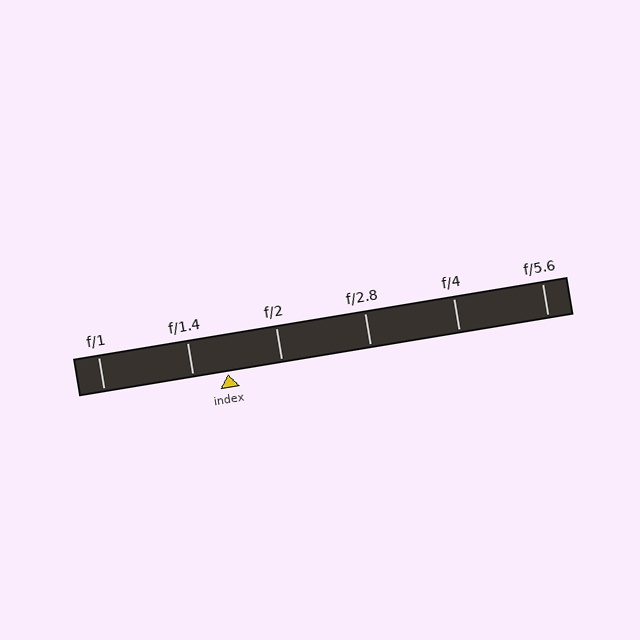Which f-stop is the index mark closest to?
The index mark is closest to f/1.4.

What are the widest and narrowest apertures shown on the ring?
The widest aperture shown is f/1 and the narrowest is f/5.6.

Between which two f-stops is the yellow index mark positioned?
The index mark is between f/1.4 and f/2.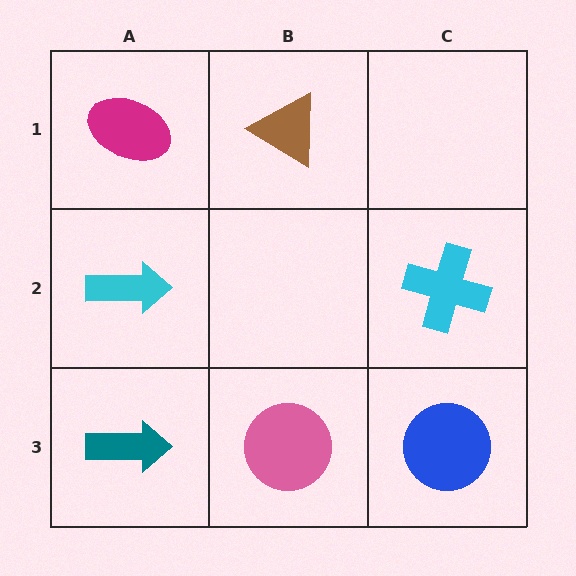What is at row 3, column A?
A teal arrow.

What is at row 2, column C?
A cyan cross.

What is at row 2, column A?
A cyan arrow.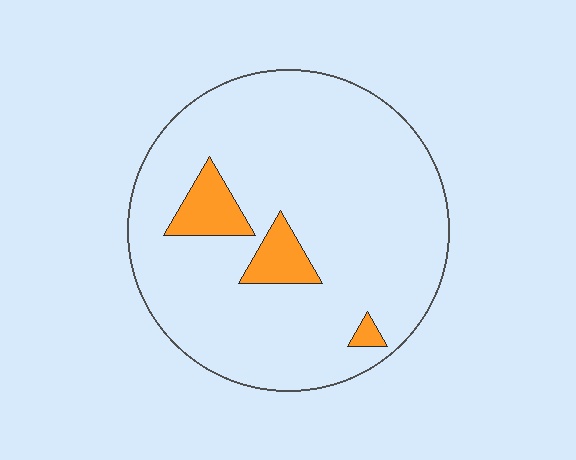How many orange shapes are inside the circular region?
3.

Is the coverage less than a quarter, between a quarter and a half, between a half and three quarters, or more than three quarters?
Less than a quarter.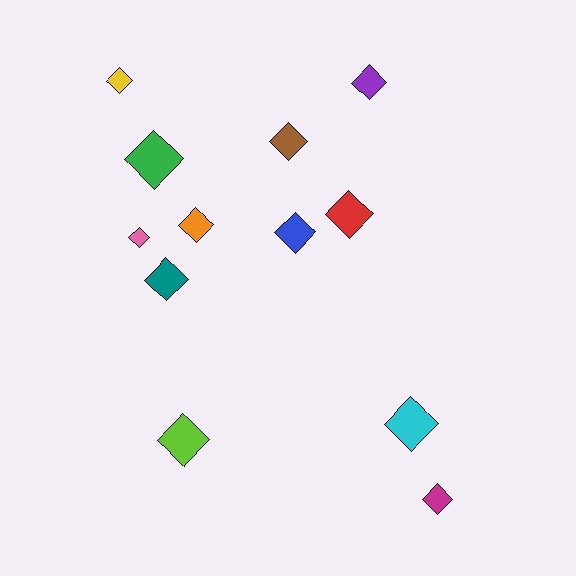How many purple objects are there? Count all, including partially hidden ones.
There is 1 purple object.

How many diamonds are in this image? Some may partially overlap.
There are 12 diamonds.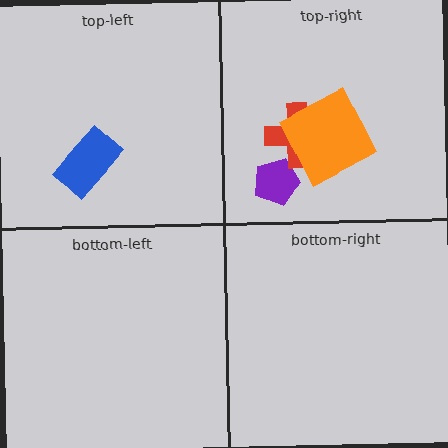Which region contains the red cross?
The top-right region.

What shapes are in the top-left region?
The blue rectangle.